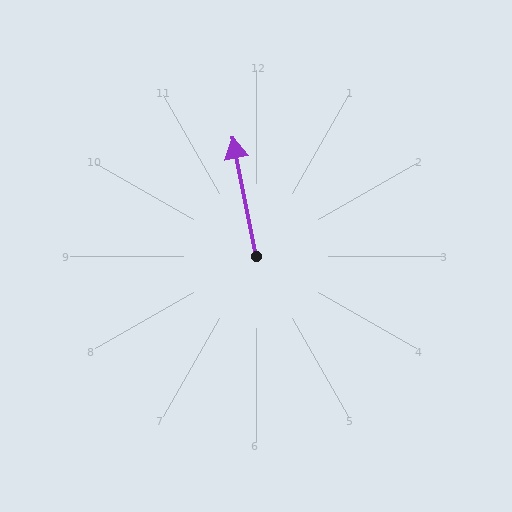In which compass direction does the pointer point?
North.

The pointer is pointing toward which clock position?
Roughly 12 o'clock.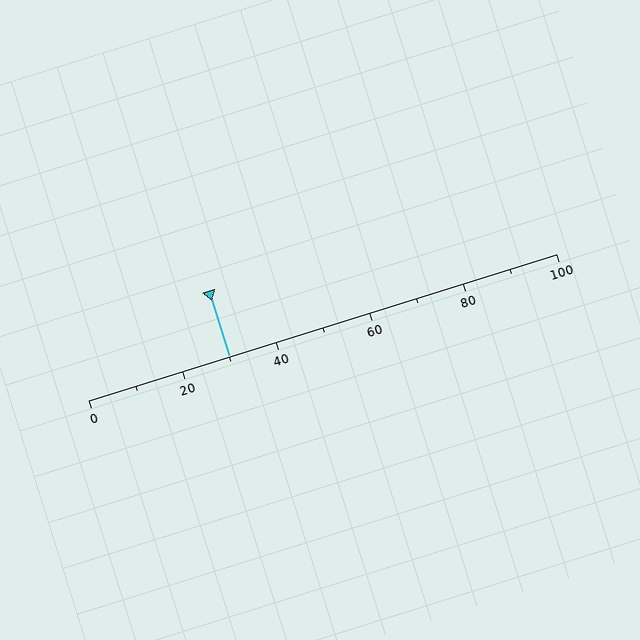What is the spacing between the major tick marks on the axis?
The major ticks are spaced 20 apart.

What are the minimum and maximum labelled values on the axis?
The axis runs from 0 to 100.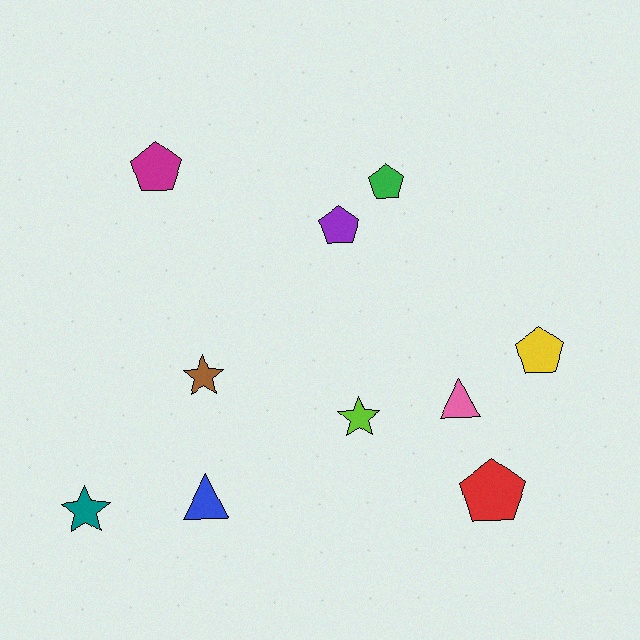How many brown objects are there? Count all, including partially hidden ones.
There is 1 brown object.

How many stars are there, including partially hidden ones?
There are 3 stars.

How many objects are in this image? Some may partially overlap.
There are 10 objects.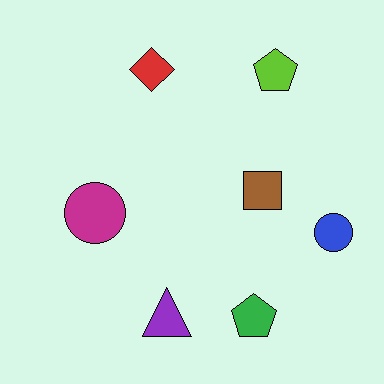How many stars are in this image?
There are no stars.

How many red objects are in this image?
There is 1 red object.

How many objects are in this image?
There are 7 objects.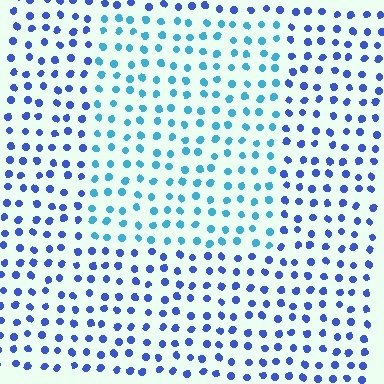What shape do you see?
I see a rectangle.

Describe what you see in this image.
The image is filled with small blue elements in a uniform arrangement. A rectangle-shaped region is visible where the elements are tinted to a slightly different hue, forming a subtle color boundary.